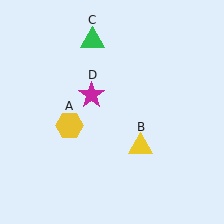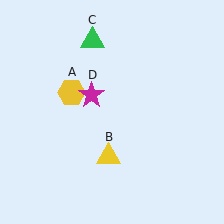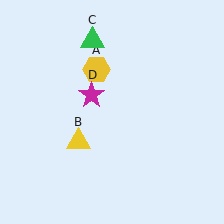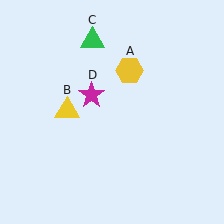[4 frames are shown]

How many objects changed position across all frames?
2 objects changed position: yellow hexagon (object A), yellow triangle (object B).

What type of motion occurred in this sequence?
The yellow hexagon (object A), yellow triangle (object B) rotated clockwise around the center of the scene.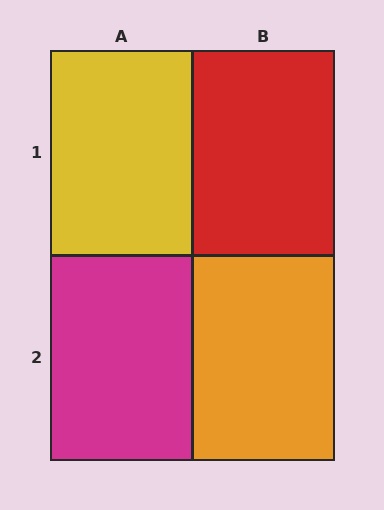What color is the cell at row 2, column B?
Orange.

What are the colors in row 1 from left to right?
Yellow, red.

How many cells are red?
1 cell is red.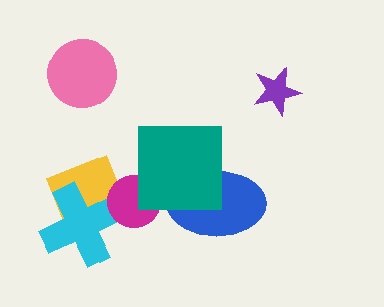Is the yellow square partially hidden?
Yes, it is partially covered by another shape.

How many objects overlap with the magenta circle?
3 objects overlap with the magenta circle.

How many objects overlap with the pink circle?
0 objects overlap with the pink circle.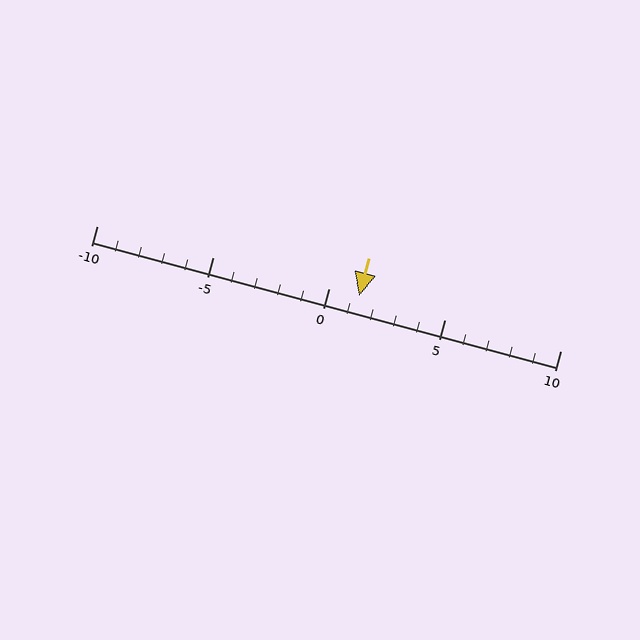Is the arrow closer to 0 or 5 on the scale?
The arrow is closer to 0.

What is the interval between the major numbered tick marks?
The major tick marks are spaced 5 units apart.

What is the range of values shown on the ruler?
The ruler shows values from -10 to 10.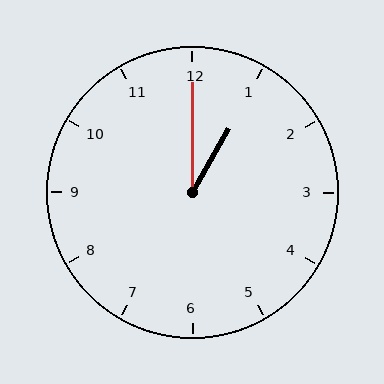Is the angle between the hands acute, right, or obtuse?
It is acute.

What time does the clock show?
1:00.